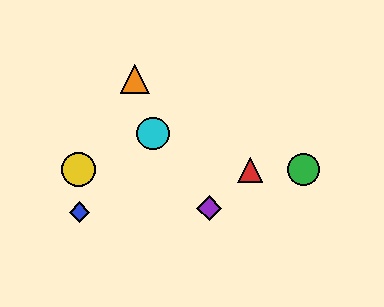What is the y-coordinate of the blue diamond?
The blue diamond is at y≈212.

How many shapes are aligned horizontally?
3 shapes (the red triangle, the green circle, the yellow circle) are aligned horizontally.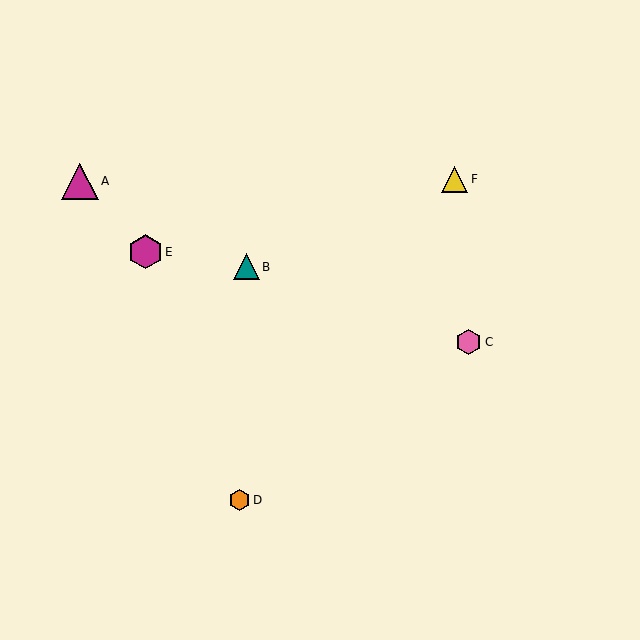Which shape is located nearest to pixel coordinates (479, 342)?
The pink hexagon (labeled C) at (469, 342) is nearest to that location.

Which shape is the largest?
The magenta triangle (labeled A) is the largest.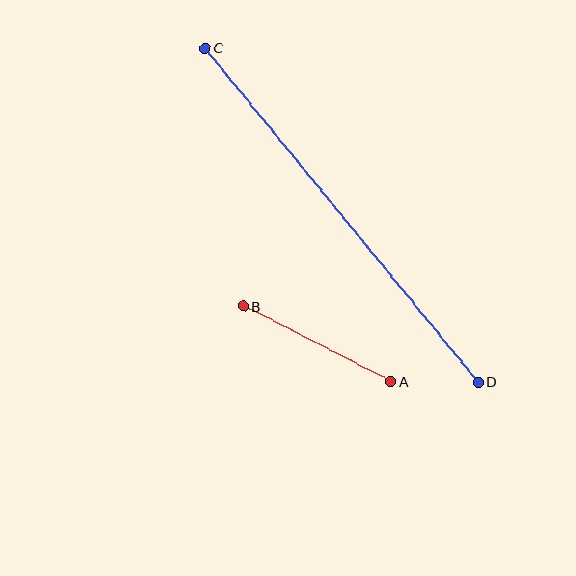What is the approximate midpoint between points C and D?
The midpoint is at approximately (341, 215) pixels.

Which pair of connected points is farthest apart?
Points C and D are farthest apart.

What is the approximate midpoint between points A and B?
The midpoint is at approximately (317, 344) pixels.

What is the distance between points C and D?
The distance is approximately 431 pixels.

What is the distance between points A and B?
The distance is approximately 165 pixels.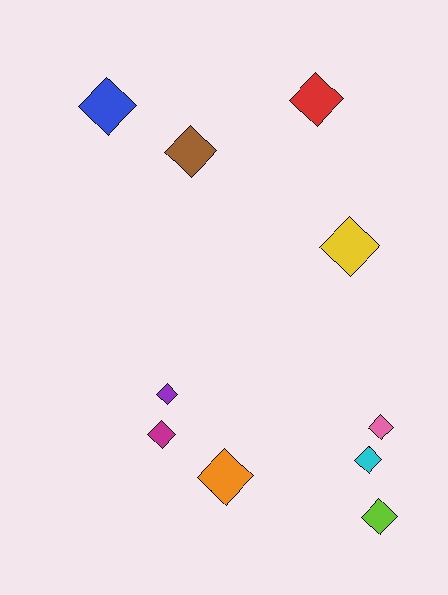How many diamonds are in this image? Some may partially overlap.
There are 10 diamonds.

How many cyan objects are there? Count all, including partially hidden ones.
There is 1 cyan object.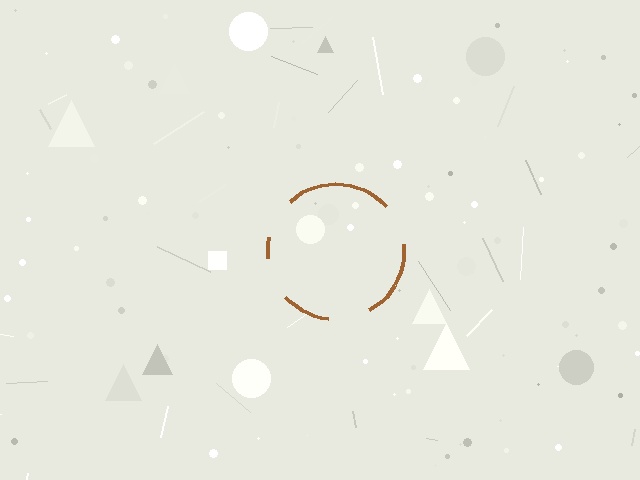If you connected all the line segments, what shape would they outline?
They would outline a circle.